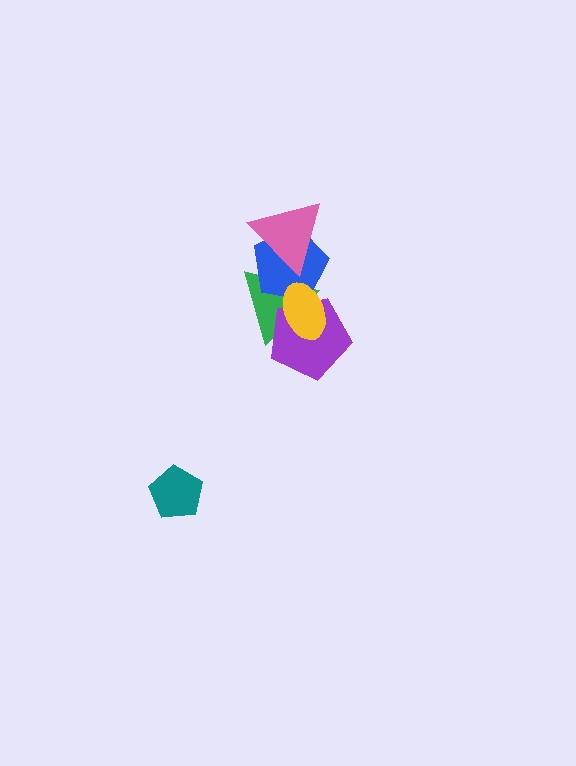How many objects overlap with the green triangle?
4 objects overlap with the green triangle.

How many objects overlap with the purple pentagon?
2 objects overlap with the purple pentagon.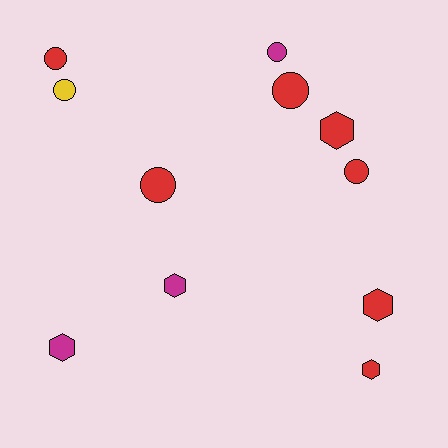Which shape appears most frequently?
Circle, with 6 objects.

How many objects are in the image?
There are 11 objects.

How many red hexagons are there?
There are 3 red hexagons.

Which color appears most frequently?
Red, with 7 objects.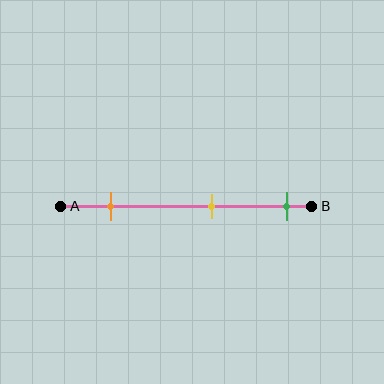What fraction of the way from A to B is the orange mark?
The orange mark is approximately 20% (0.2) of the way from A to B.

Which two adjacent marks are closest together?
The yellow and green marks are the closest adjacent pair.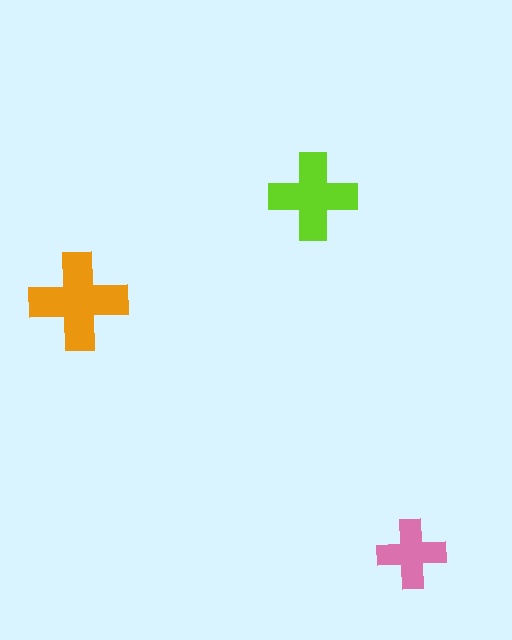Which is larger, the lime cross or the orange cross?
The orange one.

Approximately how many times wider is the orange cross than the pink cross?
About 1.5 times wider.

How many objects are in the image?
There are 3 objects in the image.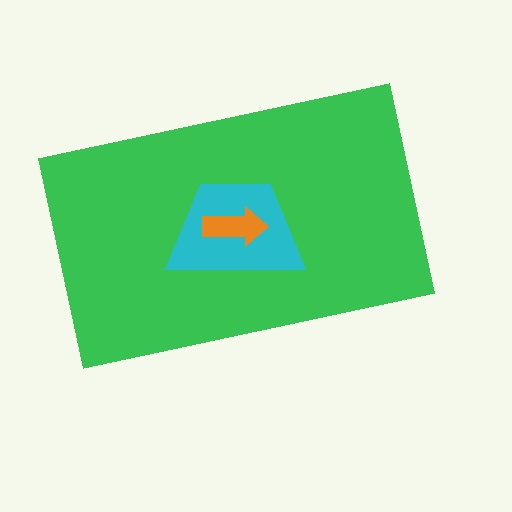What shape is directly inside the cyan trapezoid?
The orange arrow.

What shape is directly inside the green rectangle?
The cyan trapezoid.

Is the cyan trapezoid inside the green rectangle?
Yes.